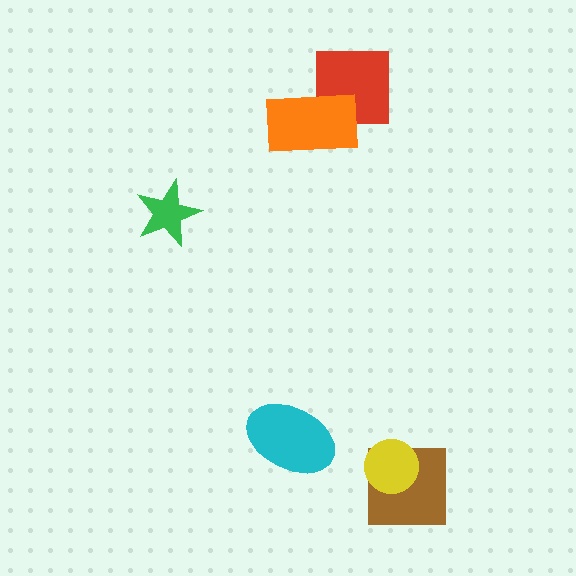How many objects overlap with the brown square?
1 object overlaps with the brown square.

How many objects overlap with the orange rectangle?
1 object overlaps with the orange rectangle.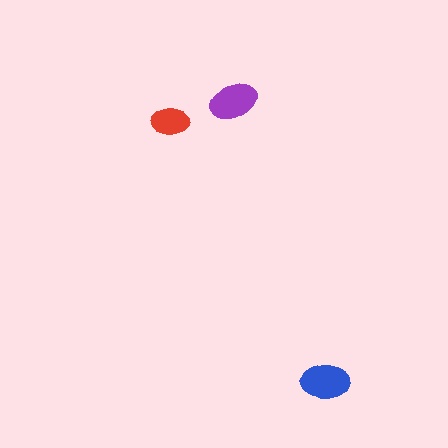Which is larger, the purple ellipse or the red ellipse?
The purple one.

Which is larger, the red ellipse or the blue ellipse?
The blue one.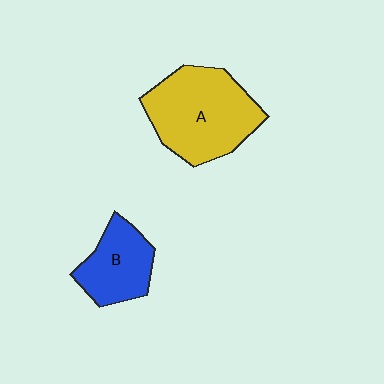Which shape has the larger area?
Shape A (yellow).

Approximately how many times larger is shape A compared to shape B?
Approximately 1.7 times.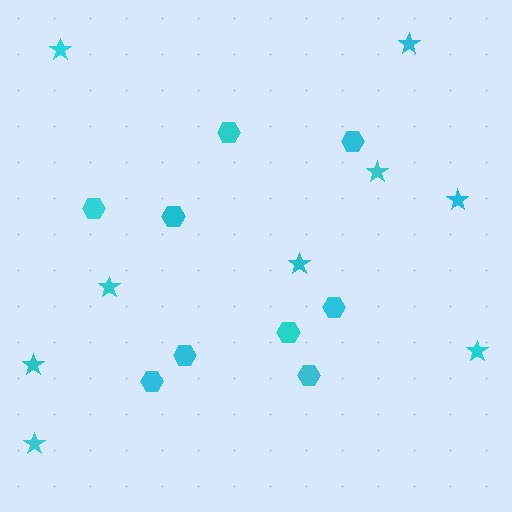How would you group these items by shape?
There are 2 groups: one group of stars (9) and one group of hexagons (9).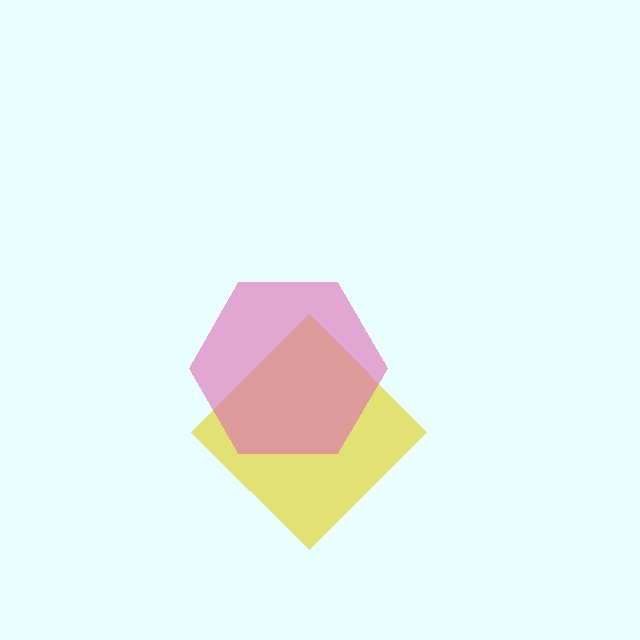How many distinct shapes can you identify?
There are 2 distinct shapes: a yellow diamond, a pink hexagon.